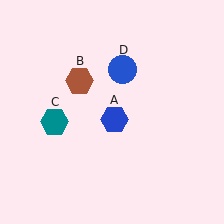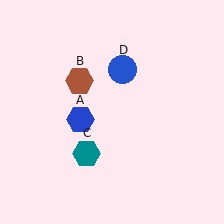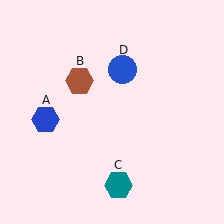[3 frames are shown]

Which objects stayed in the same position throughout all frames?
Brown hexagon (object B) and blue circle (object D) remained stationary.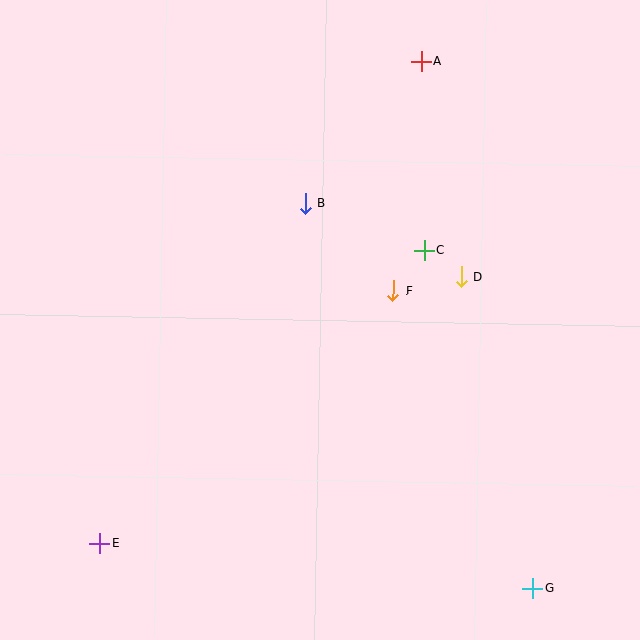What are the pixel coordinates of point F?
Point F is at (394, 290).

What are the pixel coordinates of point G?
Point G is at (533, 588).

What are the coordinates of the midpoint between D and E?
The midpoint between D and E is at (280, 410).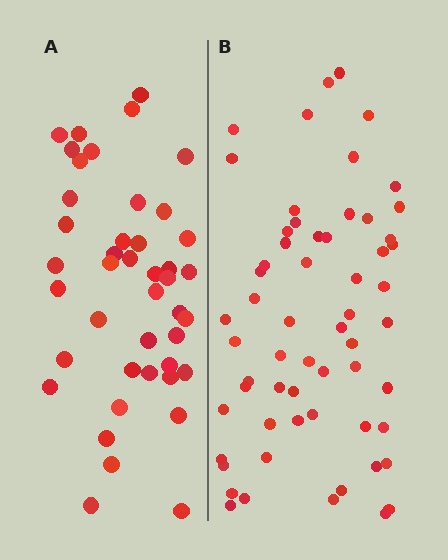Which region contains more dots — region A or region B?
Region B (the right region) has more dots.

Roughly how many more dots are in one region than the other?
Region B has approximately 15 more dots than region A.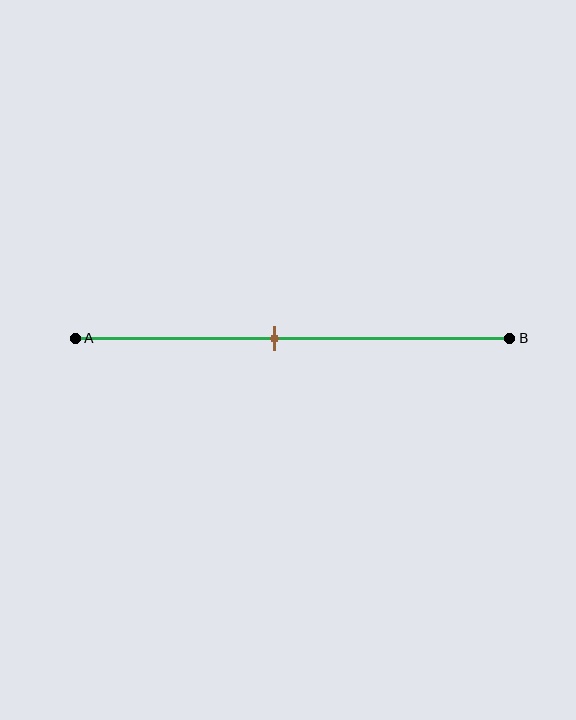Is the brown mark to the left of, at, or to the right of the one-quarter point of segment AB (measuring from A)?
The brown mark is to the right of the one-quarter point of segment AB.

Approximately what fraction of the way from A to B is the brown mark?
The brown mark is approximately 45% of the way from A to B.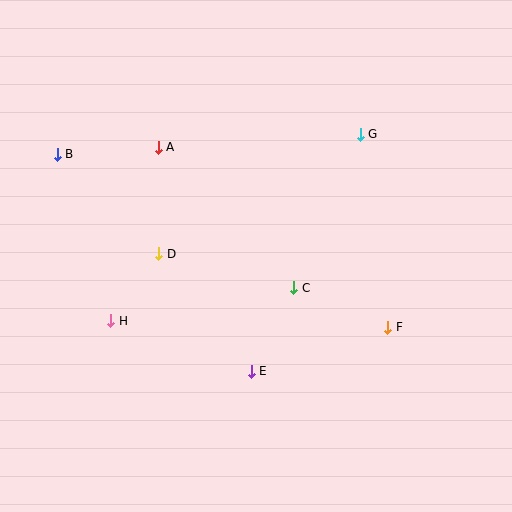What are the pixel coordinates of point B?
Point B is at (57, 154).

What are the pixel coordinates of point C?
Point C is at (294, 288).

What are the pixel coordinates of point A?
Point A is at (158, 147).